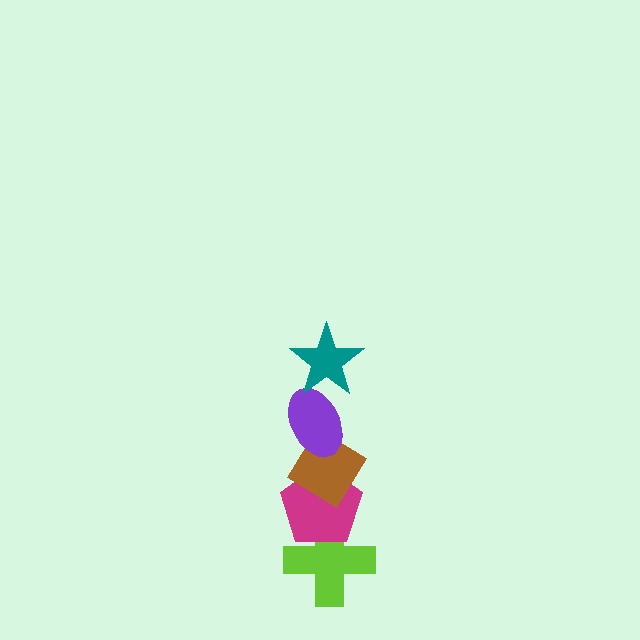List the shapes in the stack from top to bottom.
From top to bottom: the teal star, the purple ellipse, the brown diamond, the magenta pentagon, the lime cross.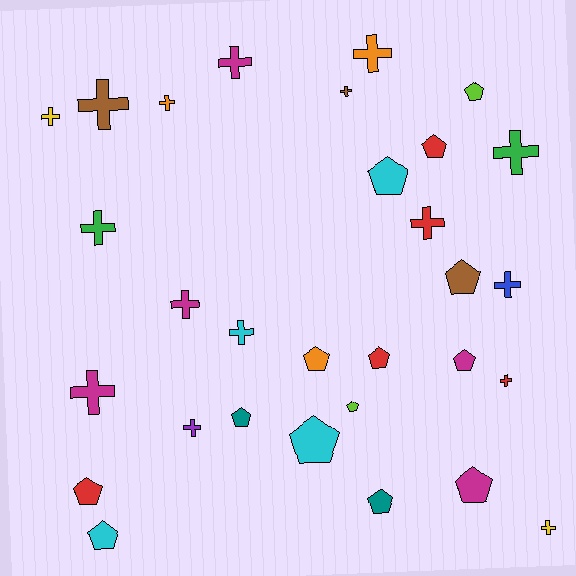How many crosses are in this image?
There are 16 crosses.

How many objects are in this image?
There are 30 objects.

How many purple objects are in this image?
There is 1 purple object.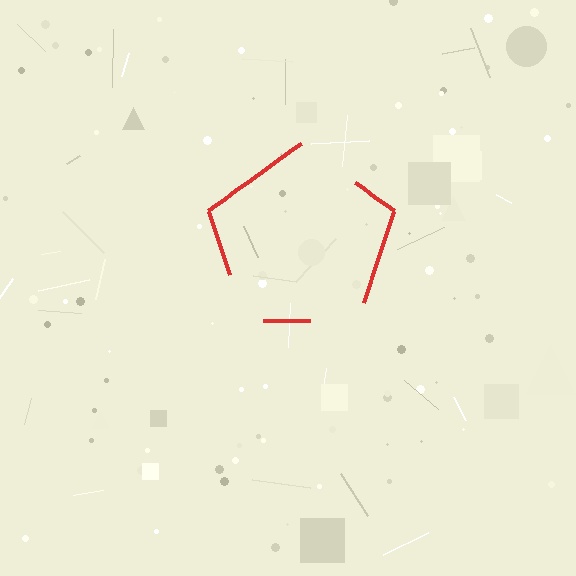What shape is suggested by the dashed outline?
The dashed outline suggests a pentagon.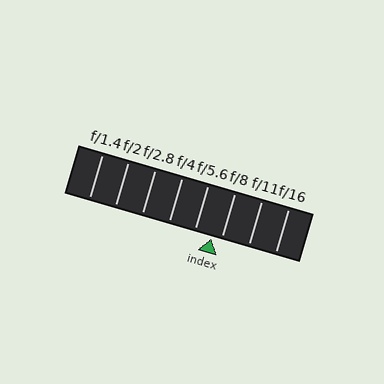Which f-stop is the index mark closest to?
The index mark is closest to f/8.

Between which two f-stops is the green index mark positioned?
The index mark is between f/5.6 and f/8.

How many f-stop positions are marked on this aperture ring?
There are 8 f-stop positions marked.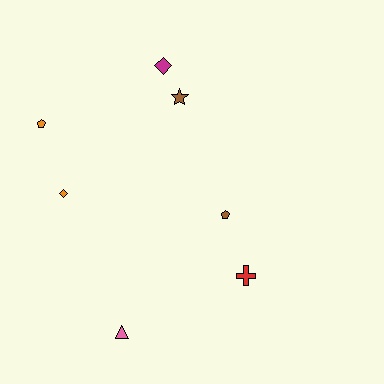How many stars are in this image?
There is 1 star.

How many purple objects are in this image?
There are no purple objects.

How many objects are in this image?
There are 7 objects.